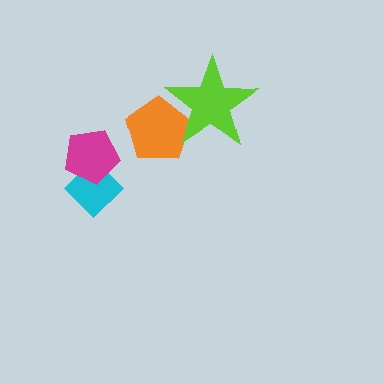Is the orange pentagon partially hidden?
Yes, it is partially covered by another shape.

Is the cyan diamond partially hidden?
Yes, it is partially covered by another shape.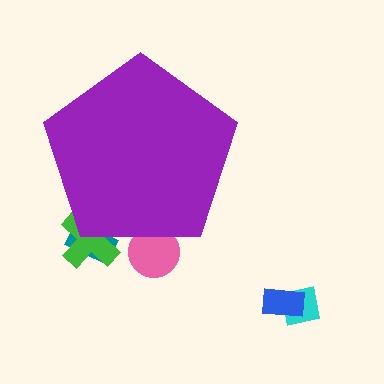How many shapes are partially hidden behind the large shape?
3 shapes are partially hidden.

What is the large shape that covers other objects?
A purple pentagon.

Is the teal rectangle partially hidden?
Yes, the teal rectangle is partially hidden behind the purple pentagon.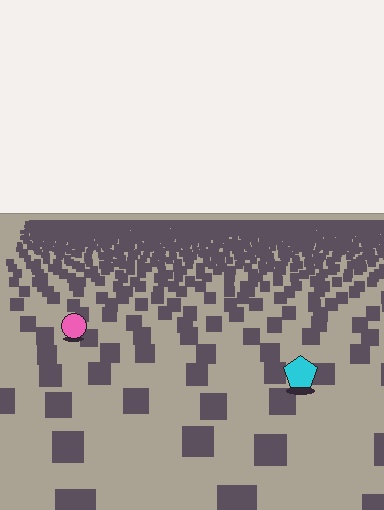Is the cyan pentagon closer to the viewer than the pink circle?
Yes. The cyan pentagon is closer — you can tell from the texture gradient: the ground texture is coarser near it.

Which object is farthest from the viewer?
The pink circle is farthest from the viewer. It appears smaller and the ground texture around it is denser.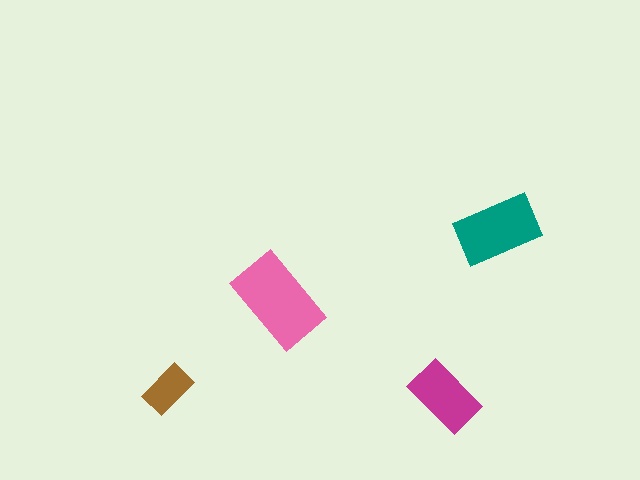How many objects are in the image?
There are 4 objects in the image.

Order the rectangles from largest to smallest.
the pink one, the teal one, the magenta one, the brown one.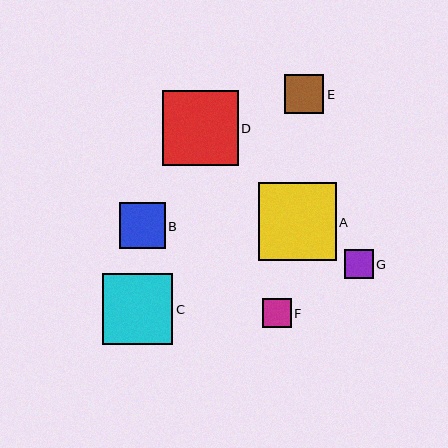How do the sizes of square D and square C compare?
Square D and square C are approximately the same size.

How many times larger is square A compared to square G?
Square A is approximately 2.7 times the size of square G.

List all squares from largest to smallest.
From largest to smallest: A, D, C, B, E, F, G.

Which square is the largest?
Square A is the largest with a size of approximately 78 pixels.